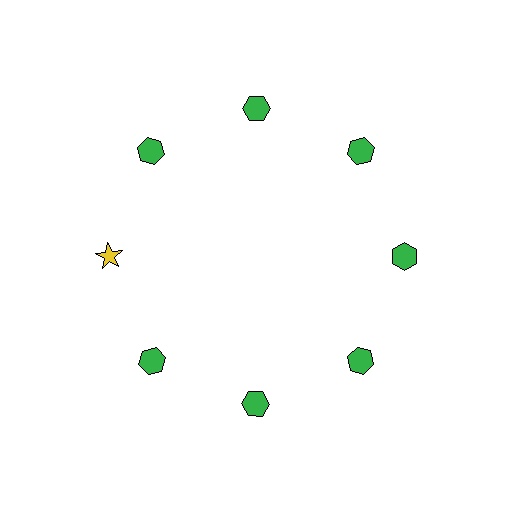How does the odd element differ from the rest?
It differs in both color (yellow instead of green) and shape (star instead of hexagon).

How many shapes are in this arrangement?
There are 8 shapes arranged in a ring pattern.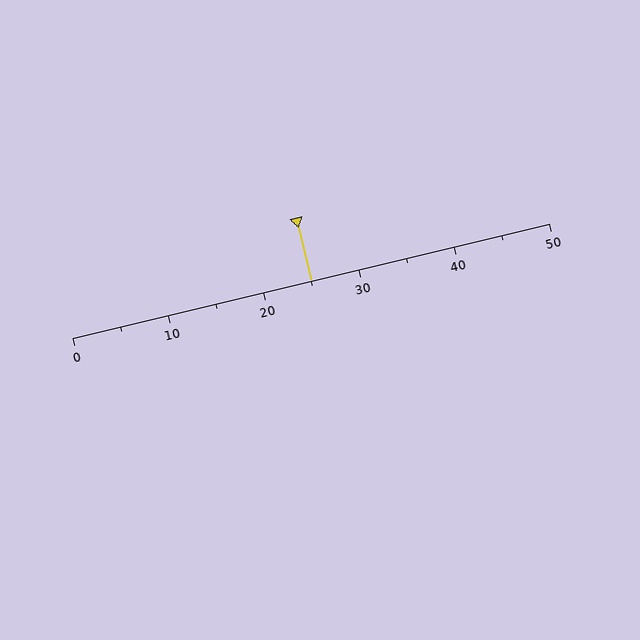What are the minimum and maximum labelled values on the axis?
The axis runs from 0 to 50.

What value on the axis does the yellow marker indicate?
The marker indicates approximately 25.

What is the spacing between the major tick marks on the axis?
The major ticks are spaced 10 apart.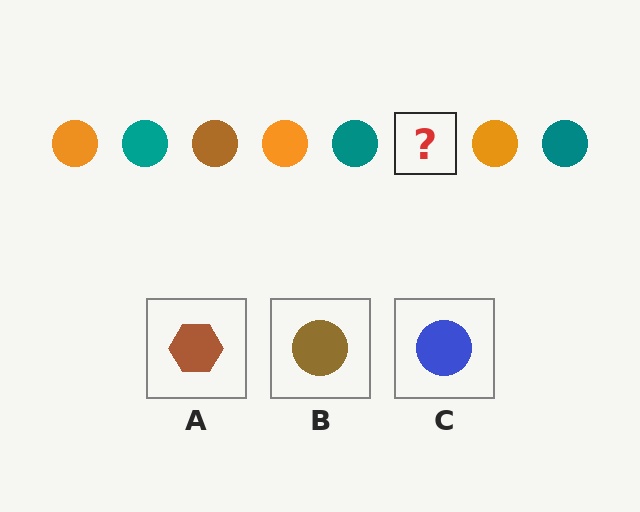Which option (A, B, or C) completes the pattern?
B.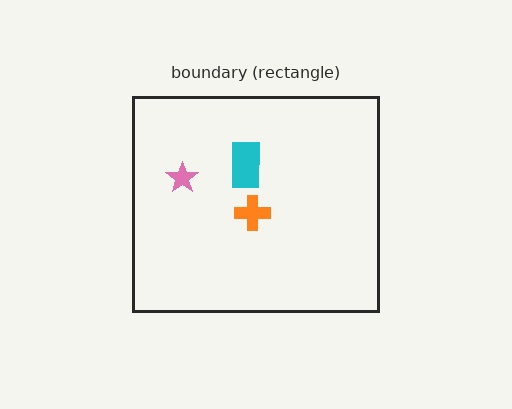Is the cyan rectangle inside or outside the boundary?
Inside.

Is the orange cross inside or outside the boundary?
Inside.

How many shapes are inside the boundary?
3 inside, 0 outside.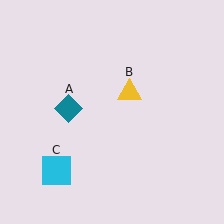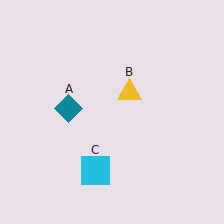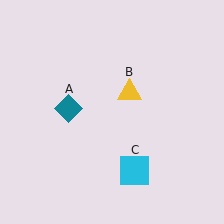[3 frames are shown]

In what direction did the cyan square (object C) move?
The cyan square (object C) moved right.